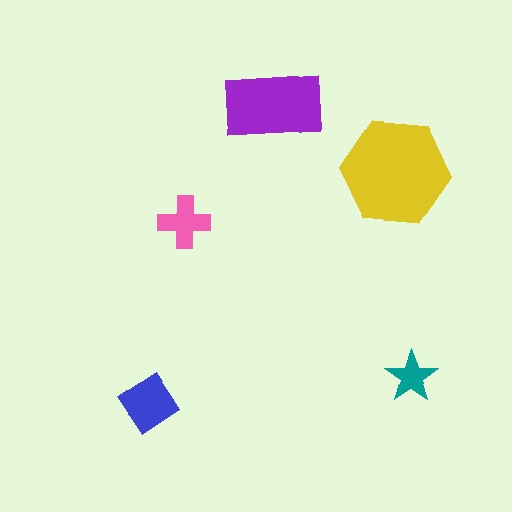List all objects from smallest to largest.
The teal star, the pink cross, the blue diamond, the purple rectangle, the yellow hexagon.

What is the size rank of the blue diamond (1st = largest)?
3rd.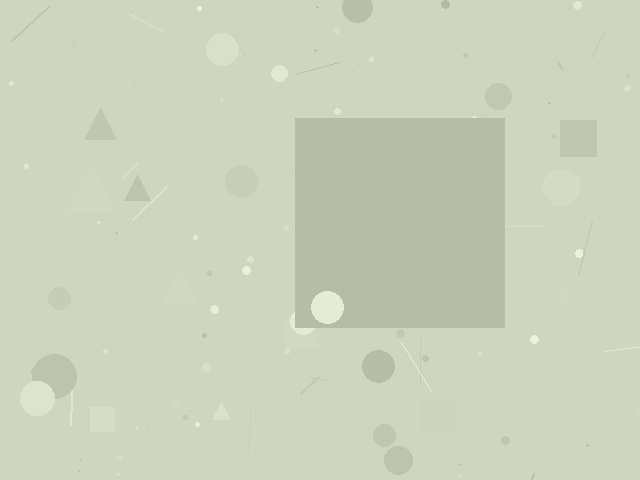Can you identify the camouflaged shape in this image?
The camouflaged shape is a square.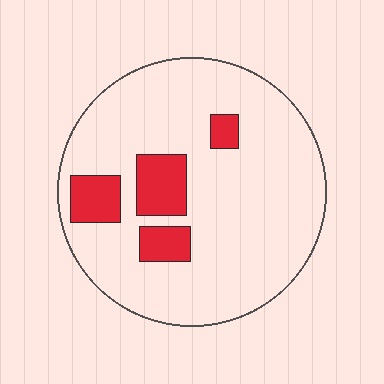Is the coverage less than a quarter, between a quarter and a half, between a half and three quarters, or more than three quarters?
Less than a quarter.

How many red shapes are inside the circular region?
4.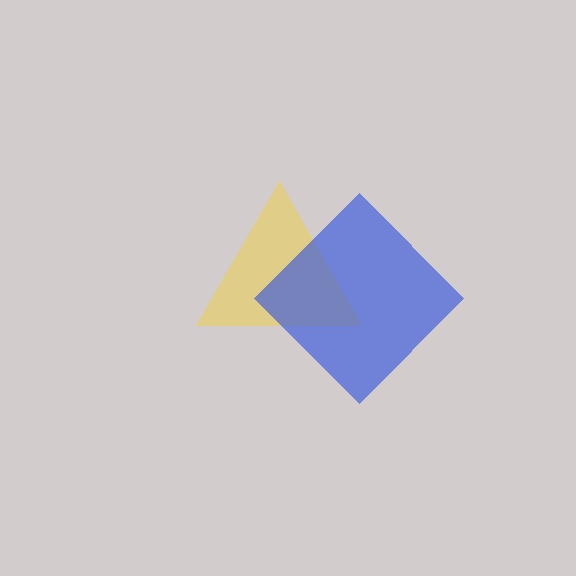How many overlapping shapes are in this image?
There are 2 overlapping shapes in the image.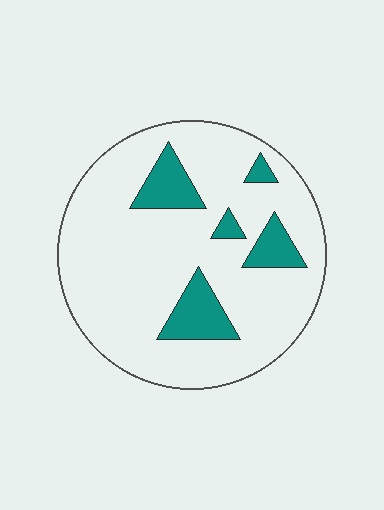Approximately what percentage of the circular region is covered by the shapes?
Approximately 15%.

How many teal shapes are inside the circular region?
5.